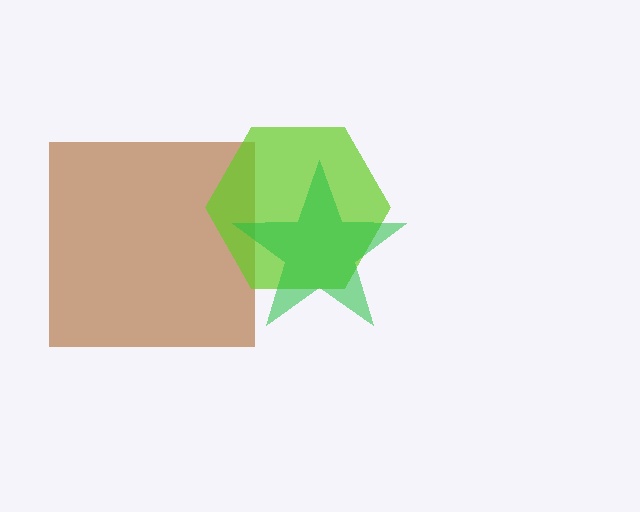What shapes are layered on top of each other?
The layered shapes are: a brown square, a lime hexagon, a green star.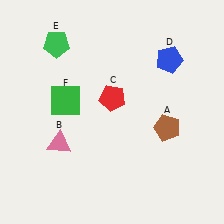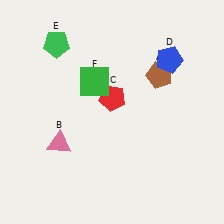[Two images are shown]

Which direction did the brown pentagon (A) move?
The brown pentagon (A) moved up.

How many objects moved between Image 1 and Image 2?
2 objects moved between the two images.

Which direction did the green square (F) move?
The green square (F) moved right.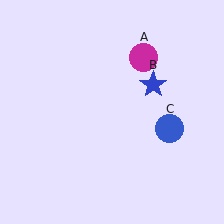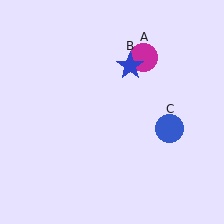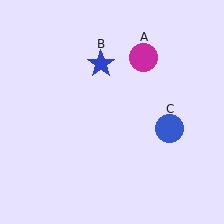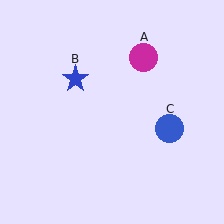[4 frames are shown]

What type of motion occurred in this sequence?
The blue star (object B) rotated counterclockwise around the center of the scene.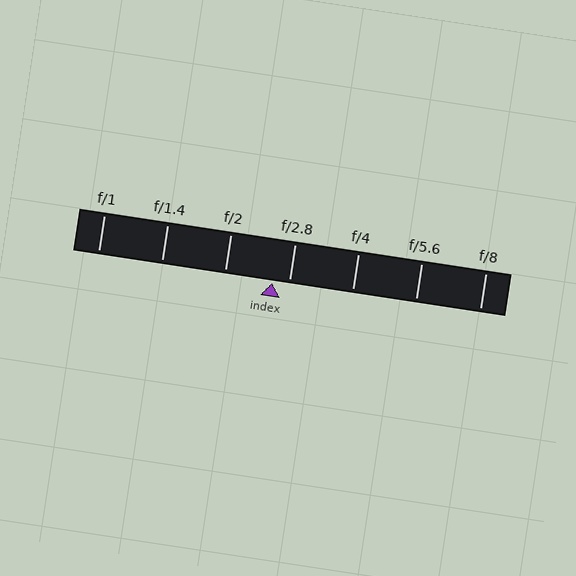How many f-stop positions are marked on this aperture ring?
There are 7 f-stop positions marked.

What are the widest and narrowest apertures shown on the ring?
The widest aperture shown is f/1 and the narrowest is f/8.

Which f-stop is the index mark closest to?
The index mark is closest to f/2.8.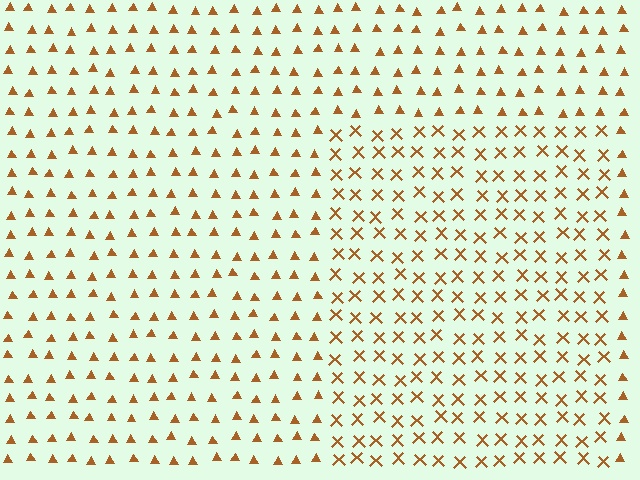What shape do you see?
I see a rectangle.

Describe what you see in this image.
The image is filled with small brown elements arranged in a uniform grid. A rectangle-shaped region contains X marks, while the surrounding area contains triangles. The boundary is defined purely by the change in element shape.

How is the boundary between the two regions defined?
The boundary is defined by a change in element shape: X marks inside vs. triangles outside. All elements share the same color and spacing.